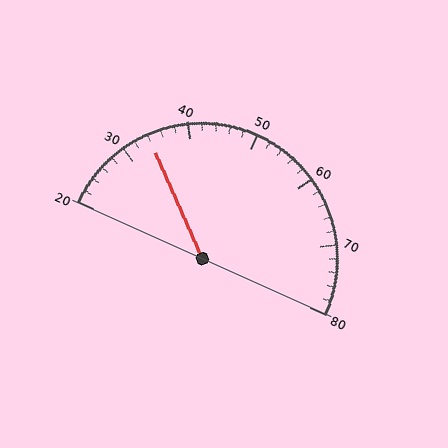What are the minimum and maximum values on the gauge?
The gauge ranges from 20 to 80.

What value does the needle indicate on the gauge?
The needle indicates approximately 34.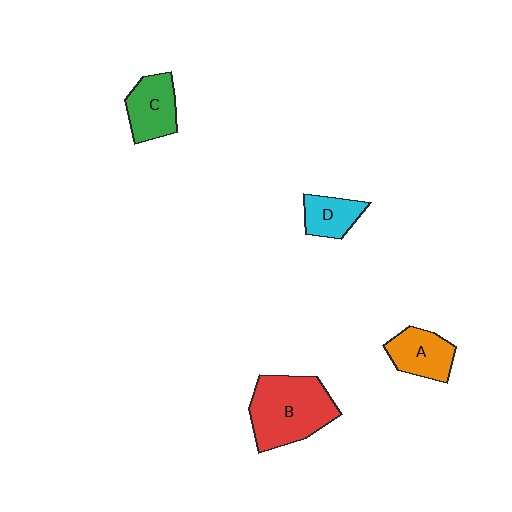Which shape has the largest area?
Shape B (red).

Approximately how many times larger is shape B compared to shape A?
Approximately 1.9 times.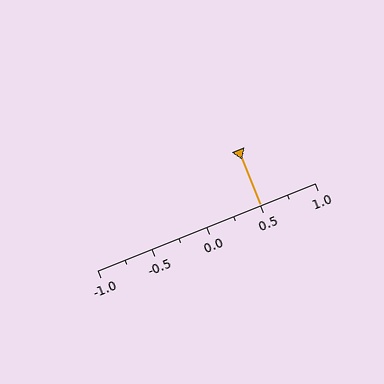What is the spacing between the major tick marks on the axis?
The major ticks are spaced 0.5 apart.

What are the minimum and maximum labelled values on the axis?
The axis runs from -1.0 to 1.0.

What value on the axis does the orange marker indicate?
The marker indicates approximately 0.5.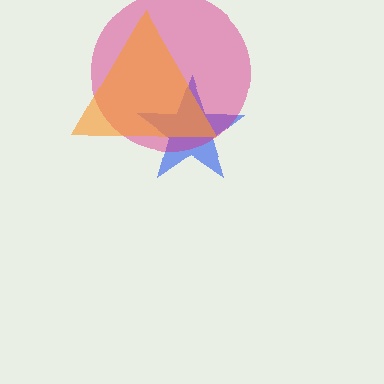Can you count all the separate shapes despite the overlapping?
Yes, there are 3 separate shapes.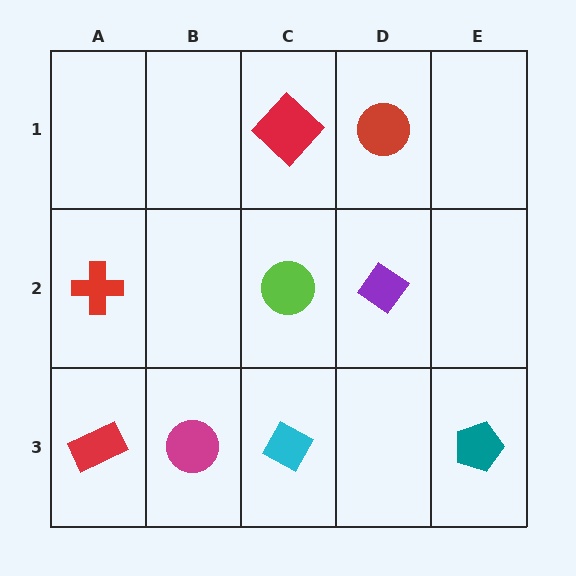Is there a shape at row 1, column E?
No, that cell is empty.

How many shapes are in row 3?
4 shapes.